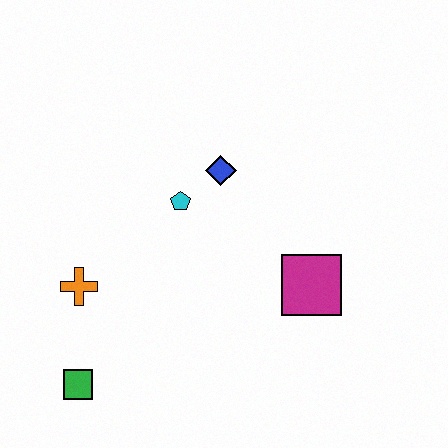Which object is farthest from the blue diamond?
The green square is farthest from the blue diamond.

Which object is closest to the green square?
The orange cross is closest to the green square.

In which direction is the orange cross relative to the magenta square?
The orange cross is to the left of the magenta square.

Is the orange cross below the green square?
No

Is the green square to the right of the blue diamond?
No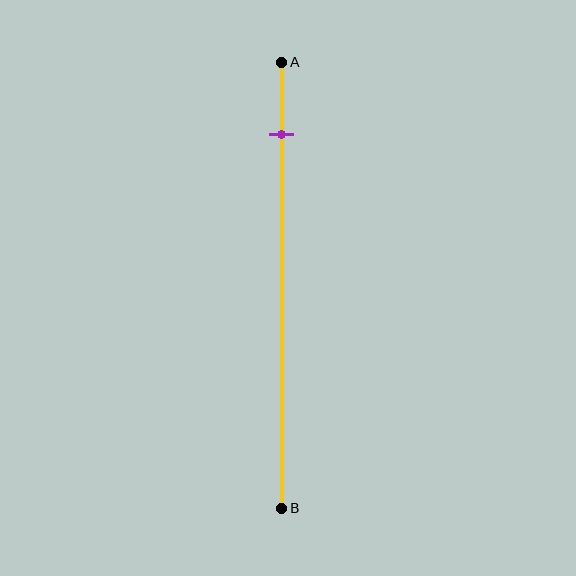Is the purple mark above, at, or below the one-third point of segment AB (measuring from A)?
The purple mark is above the one-third point of segment AB.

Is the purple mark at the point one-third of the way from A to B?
No, the mark is at about 15% from A, not at the 33% one-third point.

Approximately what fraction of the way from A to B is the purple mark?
The purple mark is approximately 15% of the way from A to B.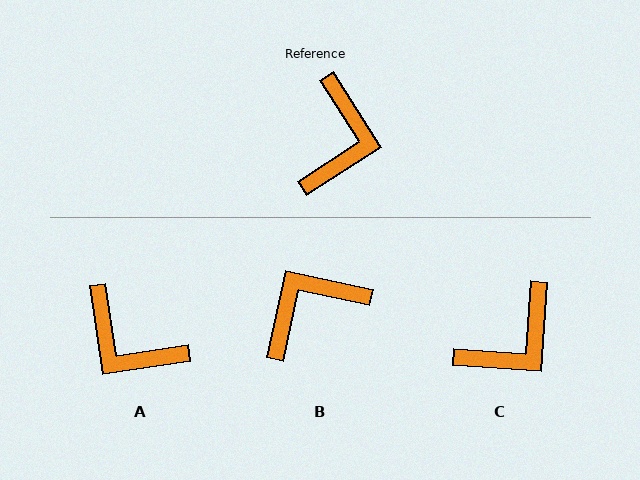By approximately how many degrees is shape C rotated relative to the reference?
Approximately 37 degrees clockwise.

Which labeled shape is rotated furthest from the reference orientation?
B, about 135 degrees away.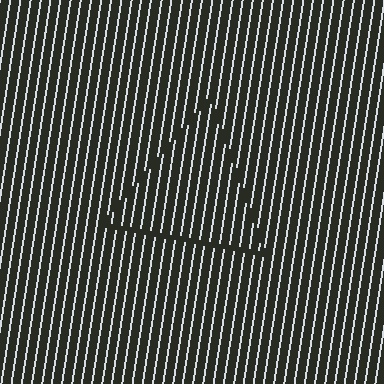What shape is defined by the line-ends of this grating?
An illusory triangle. The interior of the shape contains the same grating, shifted by half a period — the contour is defined by the phase discontinuity where line-ends from the inner and outer gratings abut.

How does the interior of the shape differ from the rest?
The interior of the shape contains the same grating, shifted by half a period — the contour is defined by the phase discontinuity where line-ends from the inner and outer gratings abut.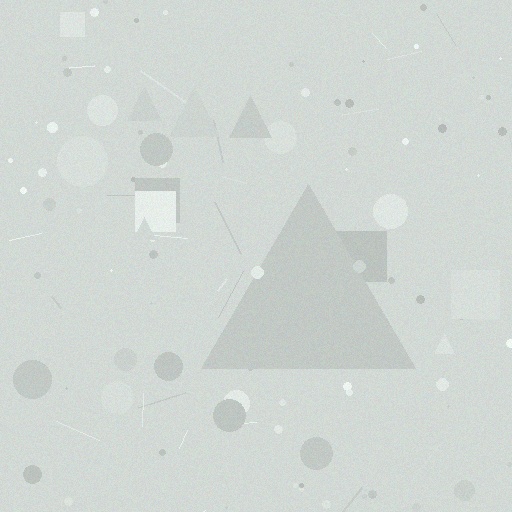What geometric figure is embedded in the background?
A triangle is embedded in the background.